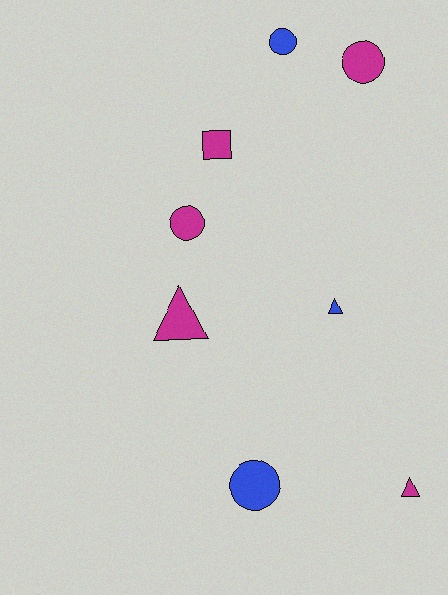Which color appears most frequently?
Magenta, with 5 objects.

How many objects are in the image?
There are 8 objects.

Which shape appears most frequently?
Circle, with 4 objects.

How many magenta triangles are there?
There are 2 magenta triangles.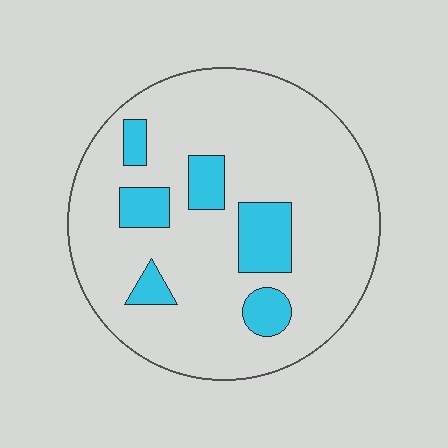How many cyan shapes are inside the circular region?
6.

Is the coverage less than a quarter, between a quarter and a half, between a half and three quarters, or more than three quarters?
Less than a quarter.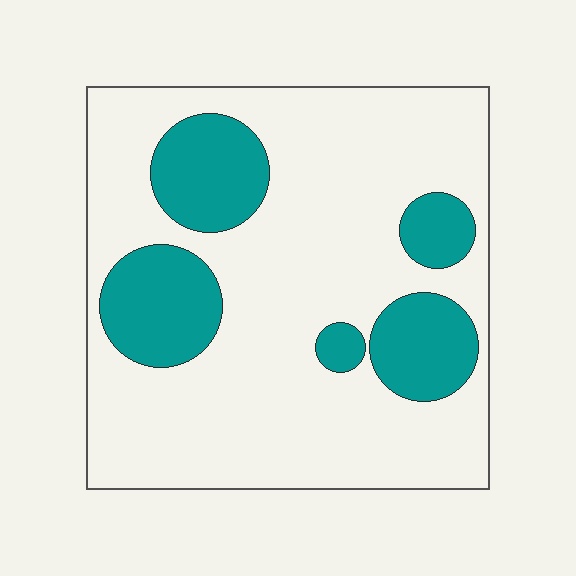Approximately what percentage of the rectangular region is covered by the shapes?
Approximately 25%.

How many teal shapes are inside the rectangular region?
5.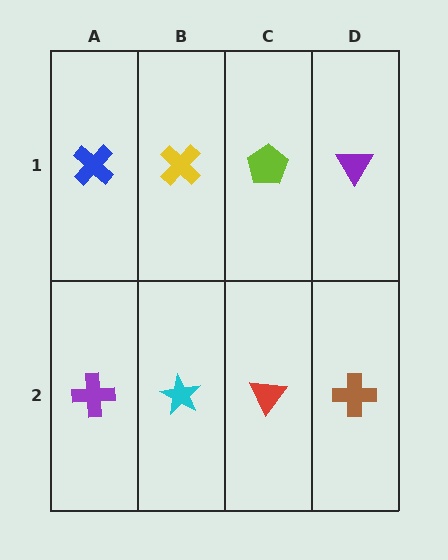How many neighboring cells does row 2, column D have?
2.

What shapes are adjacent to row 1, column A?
A purple cross (row 2, column A), a yellow cross (row 1, column B).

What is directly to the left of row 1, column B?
A blue cross.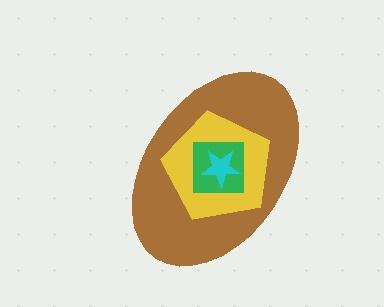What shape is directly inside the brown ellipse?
The yellow pentagon.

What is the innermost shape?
The cyan star.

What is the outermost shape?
The brown ellipse.